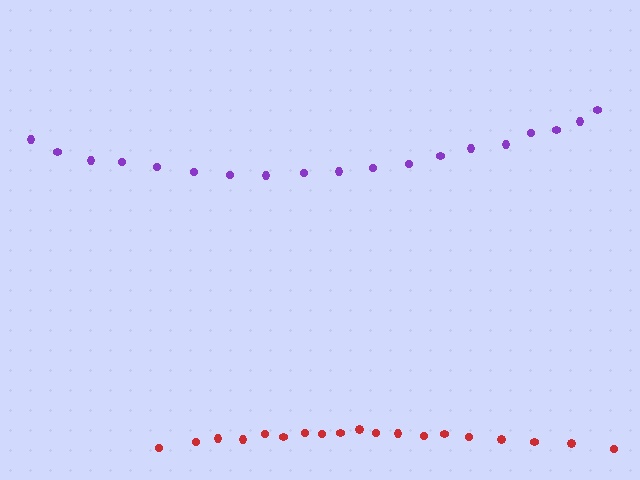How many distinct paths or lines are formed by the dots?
There are 2 distinct paths.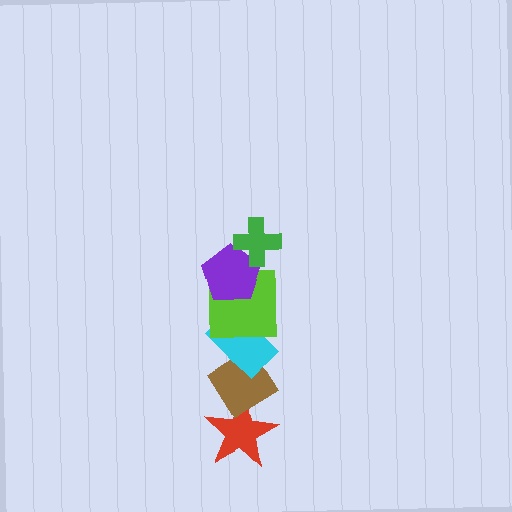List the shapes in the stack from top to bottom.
From top to bottom: the green cross, the purple pentagon, the lime square, the cyan rectangle, the brown diamond, the red star.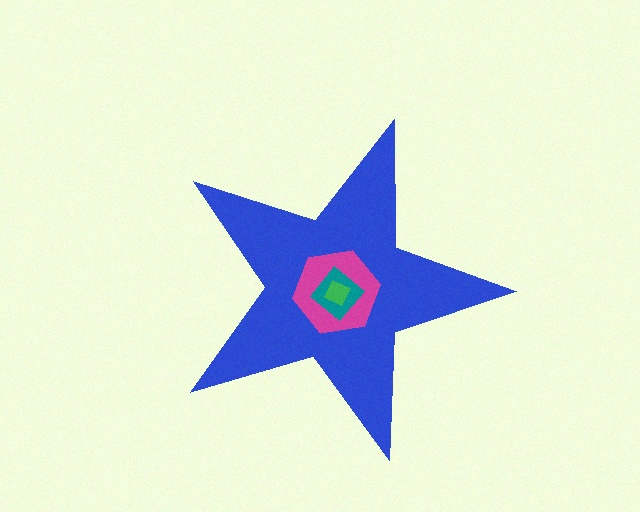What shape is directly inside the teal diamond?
The green diamond.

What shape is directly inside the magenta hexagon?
The teal diamond.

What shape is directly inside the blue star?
The magenta hexagon.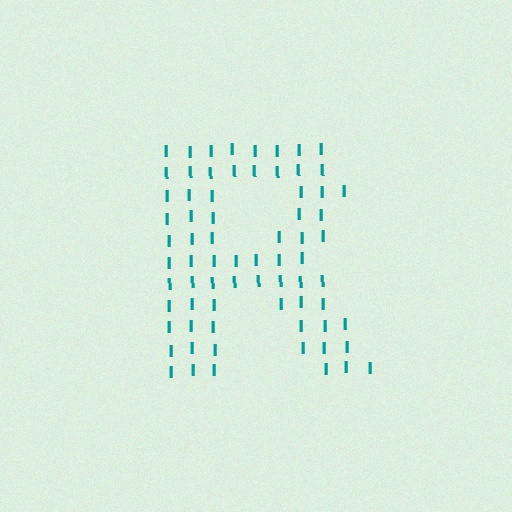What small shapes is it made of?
It is made of small letter I's.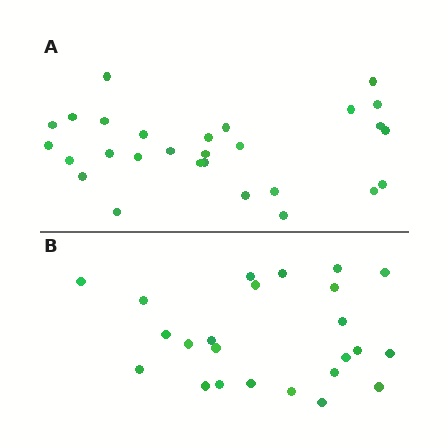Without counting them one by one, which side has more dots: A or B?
Region A (the top region) has more dots.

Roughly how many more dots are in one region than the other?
Region A has about 4 more dots than region B.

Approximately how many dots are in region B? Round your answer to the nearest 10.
About 20 dots. (The exact count is 24, which rounds to 20.)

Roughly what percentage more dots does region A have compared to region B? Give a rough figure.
About 15% more.